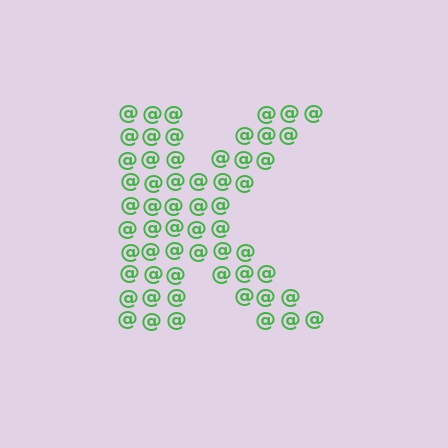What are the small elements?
The small elements are at signs.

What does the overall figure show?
The overall figure shows the letter K.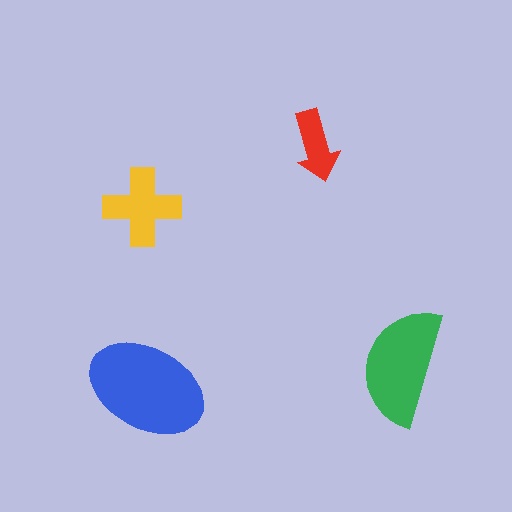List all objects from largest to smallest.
The blue ellipse, the green semicircle, the yellow cross, the red arrow.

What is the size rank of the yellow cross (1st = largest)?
3rd.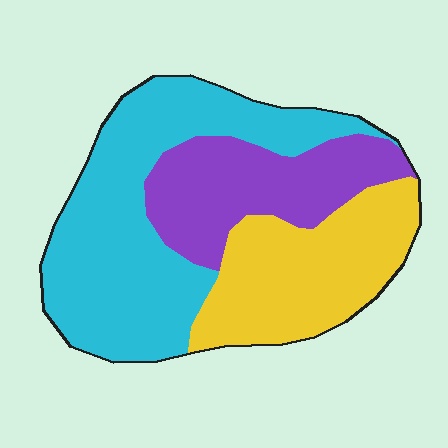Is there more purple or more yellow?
Yellow.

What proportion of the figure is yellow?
Yellow covers roughly 30% of the figure.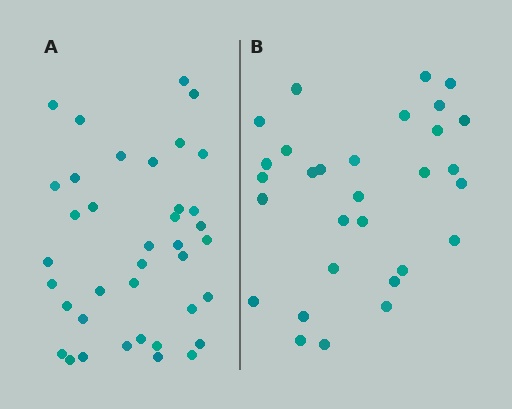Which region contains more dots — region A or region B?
Region A (the left region) has more dots.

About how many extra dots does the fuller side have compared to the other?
Region A has roughly 8 or so more dots than region B.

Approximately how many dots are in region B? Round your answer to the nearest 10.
About 30 dots.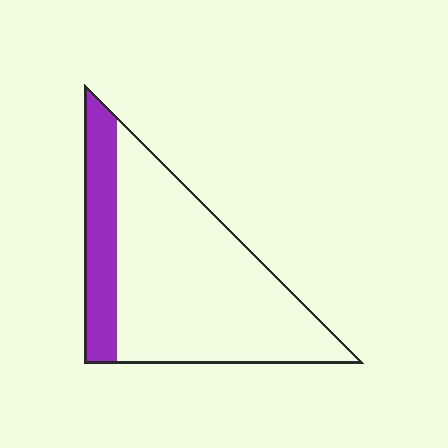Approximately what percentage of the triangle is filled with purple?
Approximately 20%.